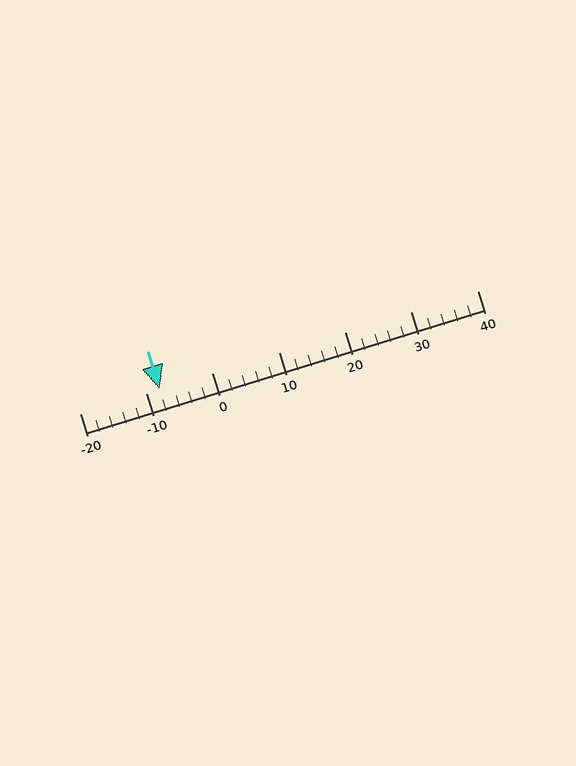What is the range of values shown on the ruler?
The ruler shows values from -20 to 40.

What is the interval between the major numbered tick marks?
The major tick marks are spaced 10 units apart.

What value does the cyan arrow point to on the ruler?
The cyan arrow points to approximately -8.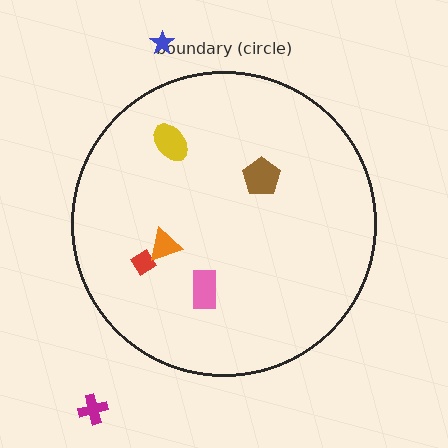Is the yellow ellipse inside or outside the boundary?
Inside.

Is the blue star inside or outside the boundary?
Outside.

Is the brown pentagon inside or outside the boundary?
Inside.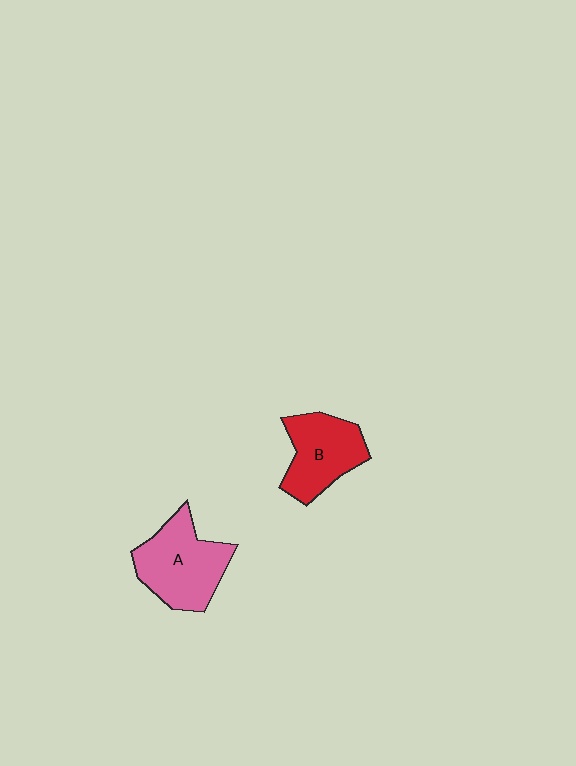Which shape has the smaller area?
Shape B (red).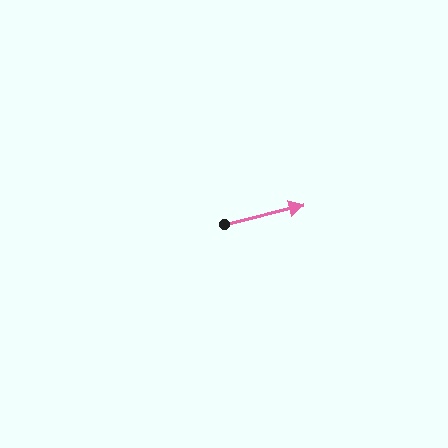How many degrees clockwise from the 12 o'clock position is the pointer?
Approximately 77 degrees.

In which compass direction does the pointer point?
East.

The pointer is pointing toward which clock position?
Roughly 3 o'clock.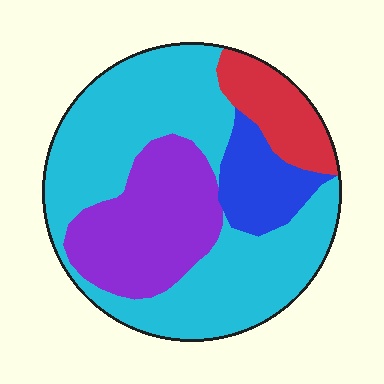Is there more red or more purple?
Purple.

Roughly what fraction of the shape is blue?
Blue takes up about one tenth (1/10) of the shape.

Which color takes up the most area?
Cyan, at roughly 55%.